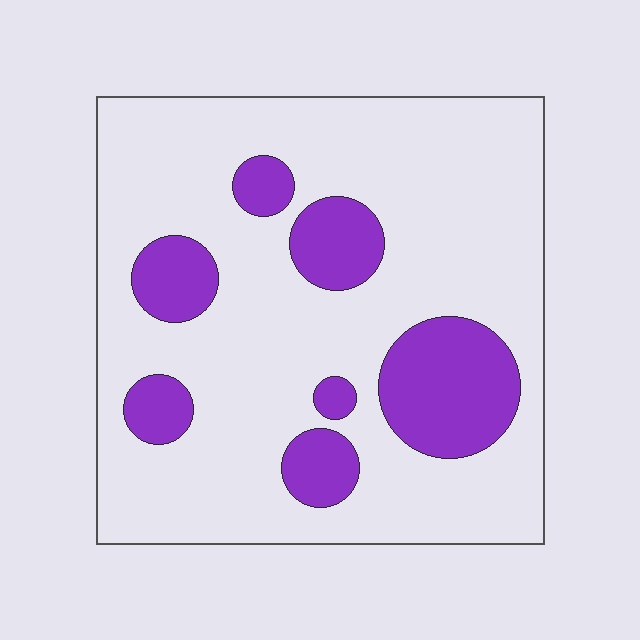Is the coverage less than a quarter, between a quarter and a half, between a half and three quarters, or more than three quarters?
Less than a quarter.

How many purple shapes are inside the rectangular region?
7.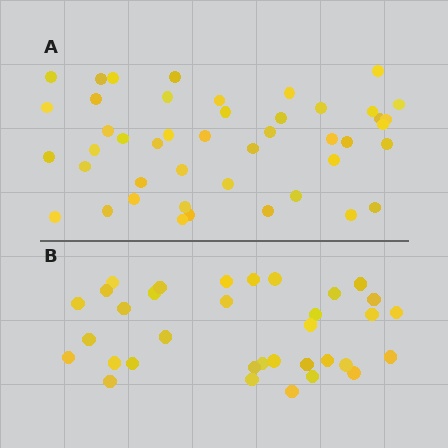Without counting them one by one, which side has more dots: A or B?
Region A (the top region) has more dots.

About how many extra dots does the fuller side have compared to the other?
Region A has roughly 12 or so more dots than region B.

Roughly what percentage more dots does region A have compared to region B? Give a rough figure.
About 30% more.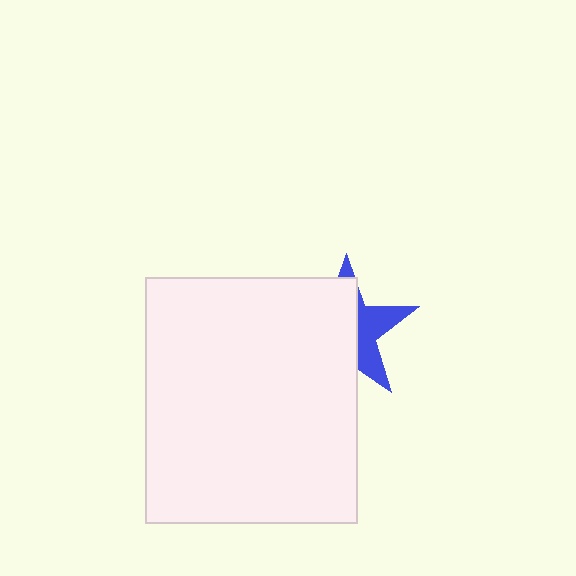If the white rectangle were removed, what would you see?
You would see the complete blue star.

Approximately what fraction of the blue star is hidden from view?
Roughly 62% of the blue star is hidden behind the white rectangle.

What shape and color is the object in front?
The object in front is a white rectangle.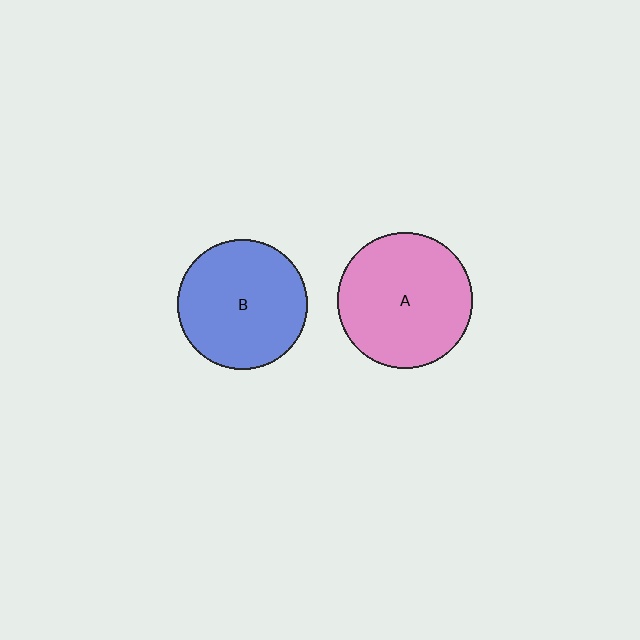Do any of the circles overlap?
No, none of the circles overlap.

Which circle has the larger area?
Circle A (pink).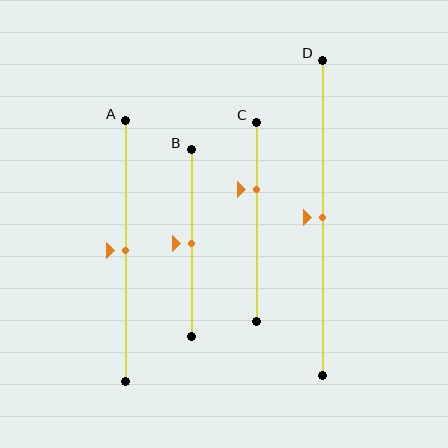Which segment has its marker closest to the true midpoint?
Segment A has its marker closest to the true midpoint.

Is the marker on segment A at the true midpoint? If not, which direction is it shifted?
Yes, the marker on segment A is at the true midpoint.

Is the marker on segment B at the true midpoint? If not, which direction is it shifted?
Yes, the marker on segment B is at the true midpoint.